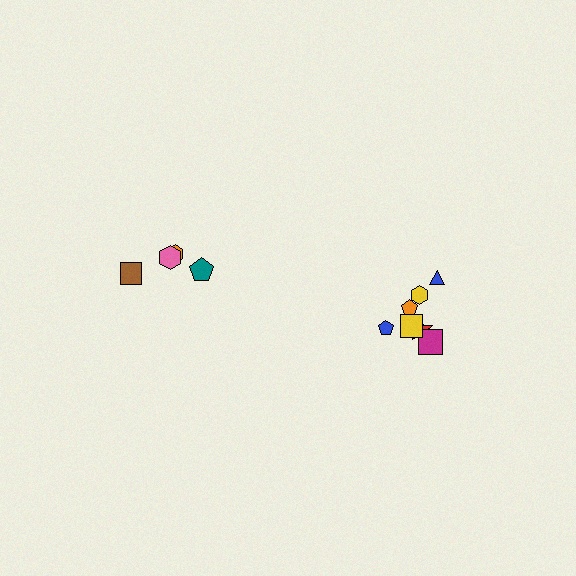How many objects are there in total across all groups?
There are 11 objects.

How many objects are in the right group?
There are 7 objects.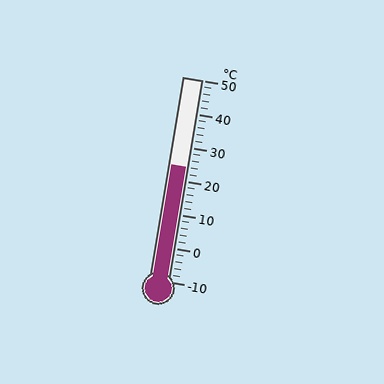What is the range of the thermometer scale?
The thermometer scale ranges from -10°C to 50°C.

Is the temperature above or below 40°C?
The temperature is below 40°C.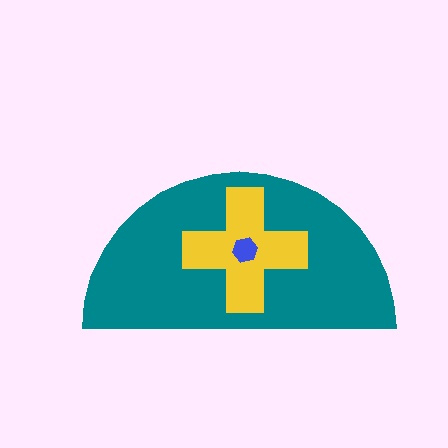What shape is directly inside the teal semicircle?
The yellow cross.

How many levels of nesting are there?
3.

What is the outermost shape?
The teal semicircle.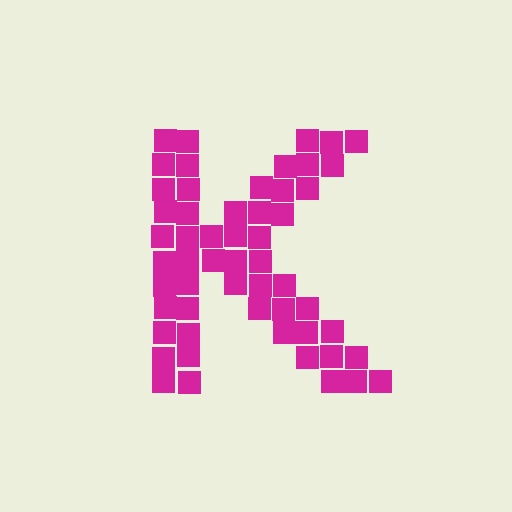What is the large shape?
The large shape is the letter K.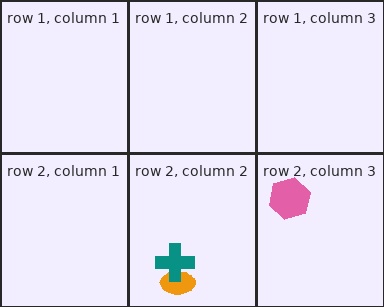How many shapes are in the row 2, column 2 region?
2.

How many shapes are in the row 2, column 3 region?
1.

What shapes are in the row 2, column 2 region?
The orange ellipse, the teal cross.